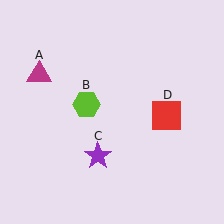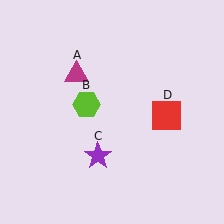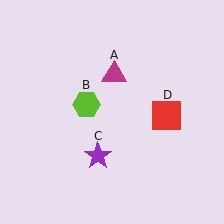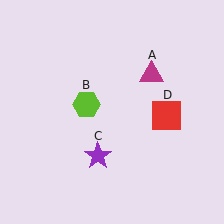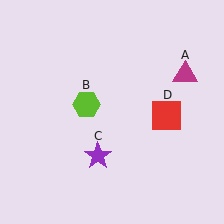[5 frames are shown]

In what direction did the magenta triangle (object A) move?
The magenta triangle (object A) moved right.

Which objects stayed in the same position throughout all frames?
Lime hexagon (object B) and purple star (object C) and red square (object D) remained stationary.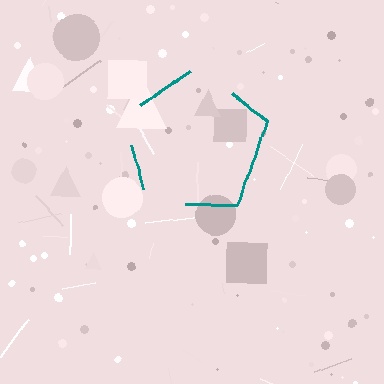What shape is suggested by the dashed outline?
The dashed outline suggests a pentagon.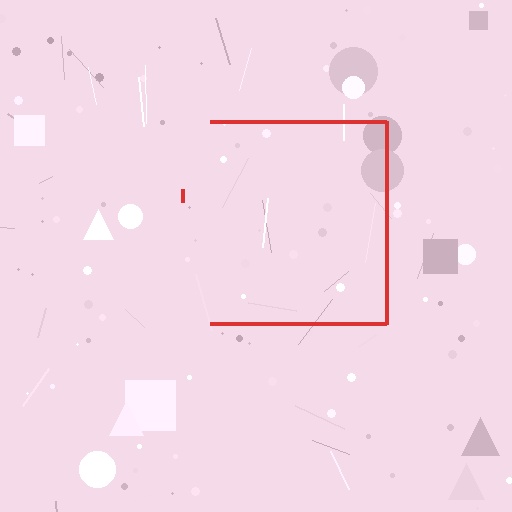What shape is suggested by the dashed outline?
The dashed outline suggests a square.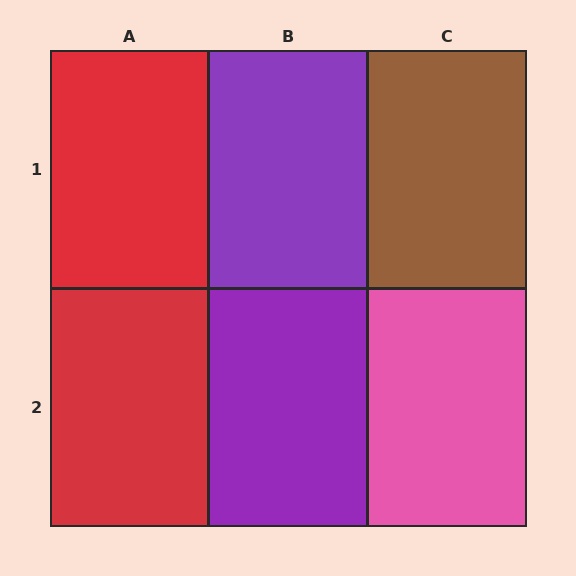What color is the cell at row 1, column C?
Brown.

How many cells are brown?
1 cell is brown.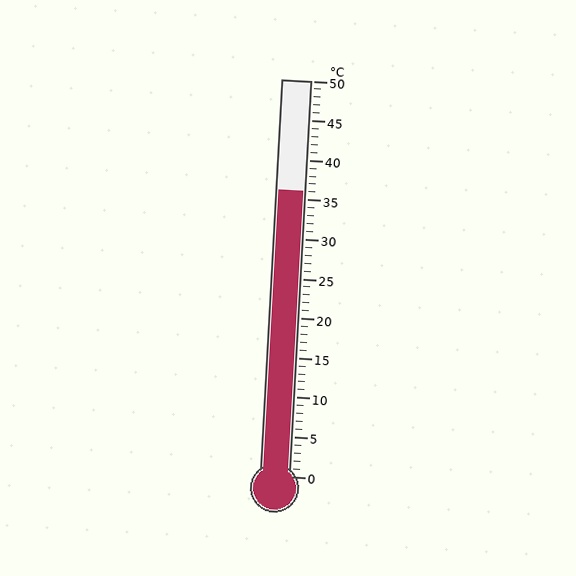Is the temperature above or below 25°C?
The temperature is above 25°C.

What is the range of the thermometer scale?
The thermometer scale ranges from 0°C to 50°C.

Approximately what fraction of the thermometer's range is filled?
The thermometer is filled to approximately 70% of its range.